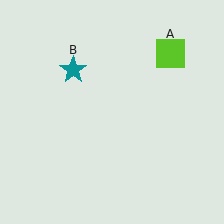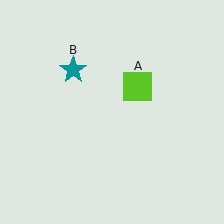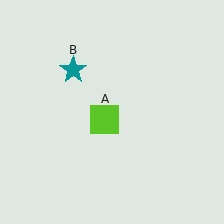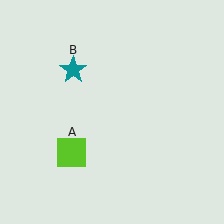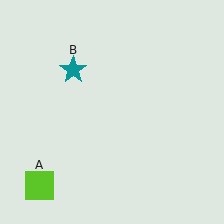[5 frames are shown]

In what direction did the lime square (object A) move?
The lime square (object A) moved down and to the left.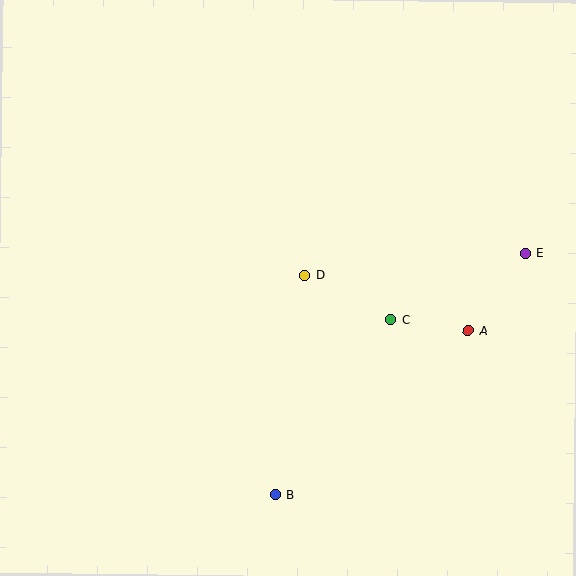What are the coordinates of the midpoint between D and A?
The midpoint between D and A is at (386, 303).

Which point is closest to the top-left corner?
Point D is closest to the top-left corner.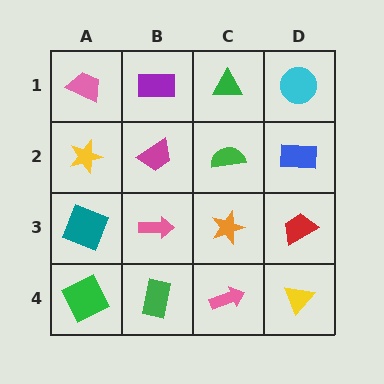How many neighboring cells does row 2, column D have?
3.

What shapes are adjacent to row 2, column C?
A green triangle (row 1, column C), an orange star (row 3, column C), a magenta trapezoid (row 2, column B), a blue rectangle (row 2, column D).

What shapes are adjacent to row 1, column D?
A blue rectangle (row 2, column D), a green triangle (row 1, column C).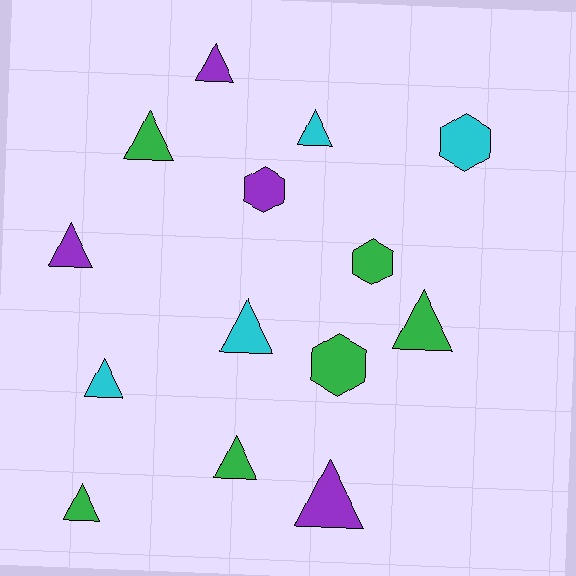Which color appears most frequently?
Green, with 6 objects.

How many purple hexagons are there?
There is 1 purple hexagon.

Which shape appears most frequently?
Triangle, with 10 objects.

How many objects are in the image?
There are 14 objects.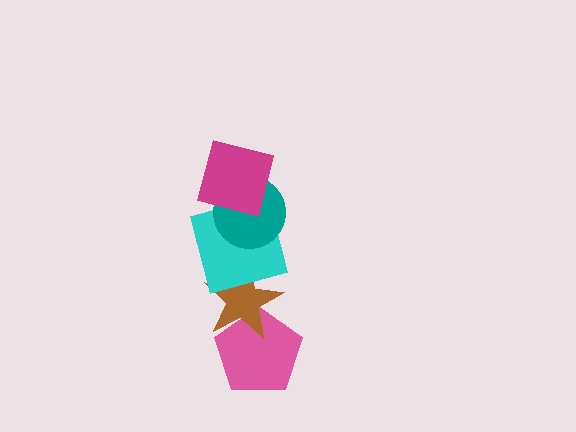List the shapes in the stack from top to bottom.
From top to bottom: the magenta square, the teal circle, the cyan square, the brown star, the pink pentagon.